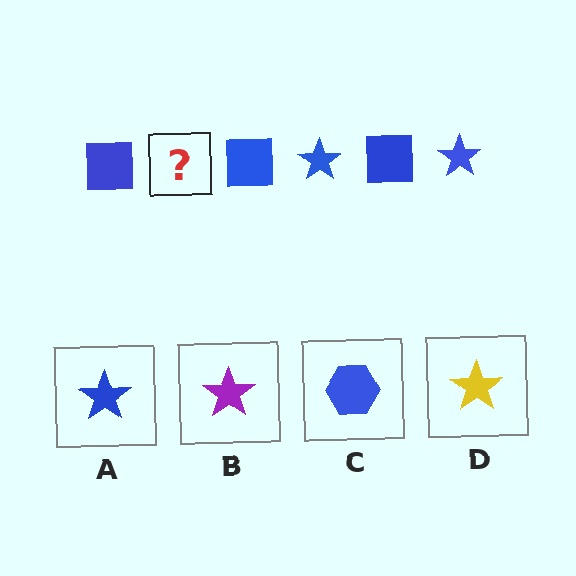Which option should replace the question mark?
Option A.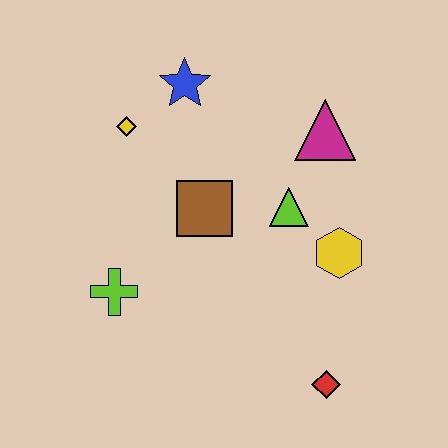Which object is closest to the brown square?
The lime triangle is closest to the brown square.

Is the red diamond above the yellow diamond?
No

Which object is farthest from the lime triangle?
The lime cross is farthest from the lime triangle.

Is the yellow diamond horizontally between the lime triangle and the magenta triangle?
No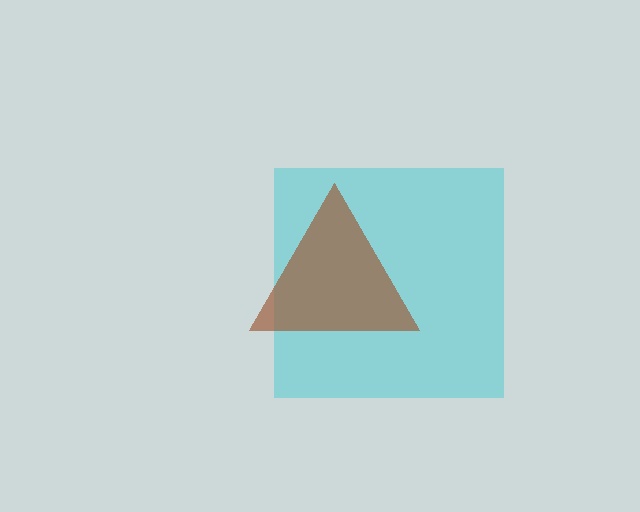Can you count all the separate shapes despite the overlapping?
Yes, there are 2 separate shapes.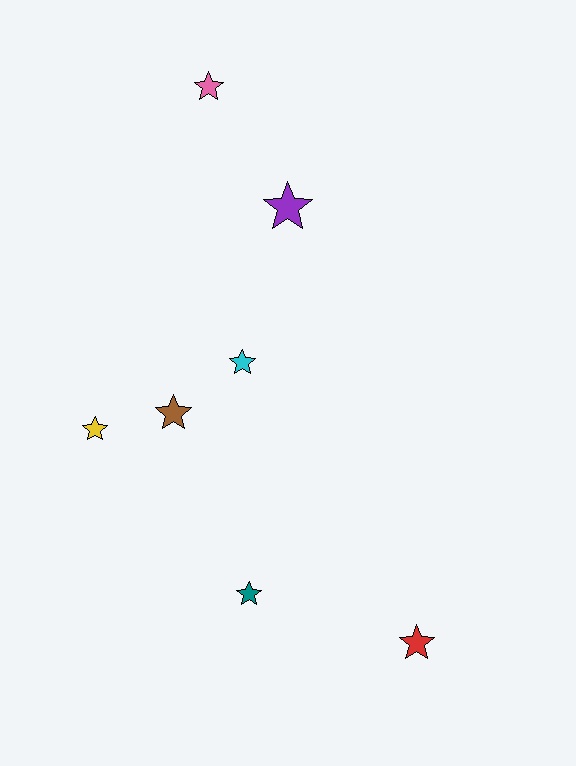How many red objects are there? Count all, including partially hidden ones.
There is 1 red object.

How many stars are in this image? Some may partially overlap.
There are 7 stars.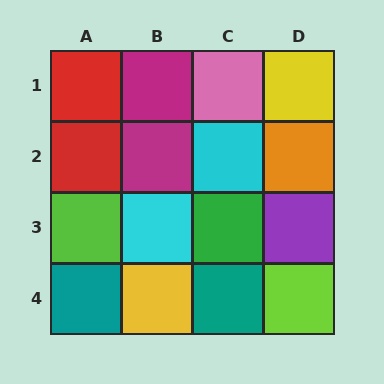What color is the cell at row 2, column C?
Cyan.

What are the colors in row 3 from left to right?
Lime, cyan, green, purple.